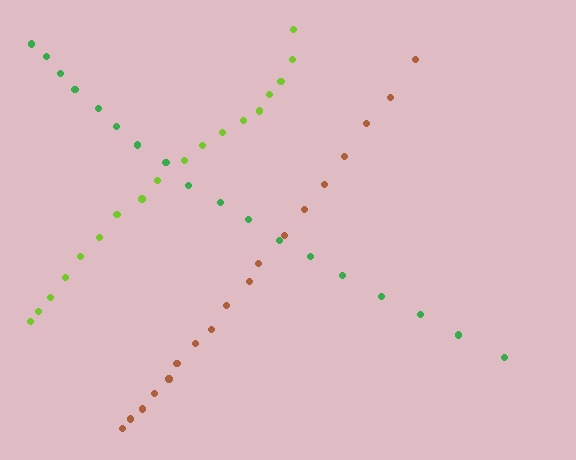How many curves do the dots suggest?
There are 3 distinct paths.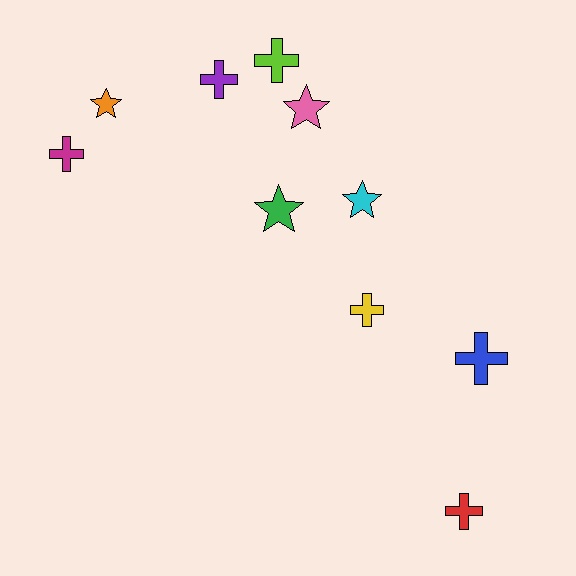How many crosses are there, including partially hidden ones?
There are 6 crosses.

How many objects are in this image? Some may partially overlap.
There are 10 objects.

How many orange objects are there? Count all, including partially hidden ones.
There is 1 orange object.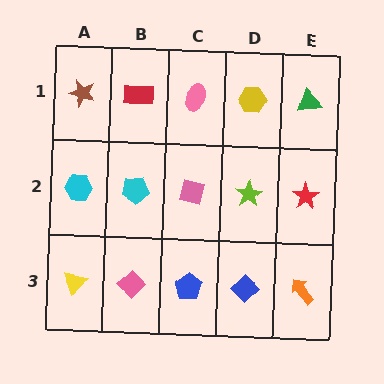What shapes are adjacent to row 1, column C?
A pink square (row 2, column C), a red rectangle (row 1, column B), a yellow hexagon (row 1, column D).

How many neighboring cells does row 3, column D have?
3.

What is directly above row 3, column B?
A cyan pentagon.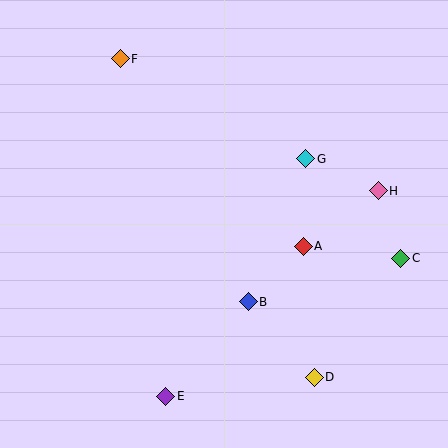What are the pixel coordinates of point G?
Point G is at (306, 159).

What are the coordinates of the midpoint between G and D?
The midpoint between G and D is at (310, 268).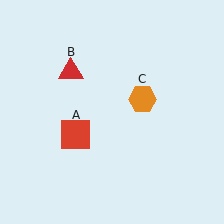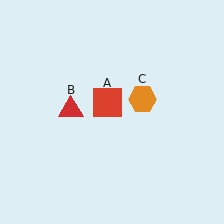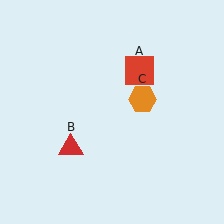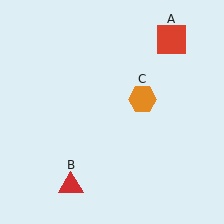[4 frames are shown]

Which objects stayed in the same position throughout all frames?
Orange hexagon (object C) remained stationary.